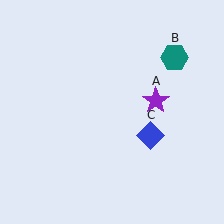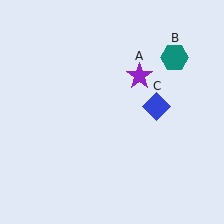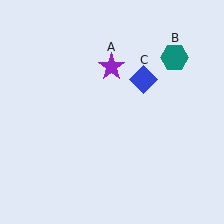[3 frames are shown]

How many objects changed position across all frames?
2 objects changed position: purple star (object A), blue diamond (object C).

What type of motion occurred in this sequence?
The purple star (object A), blue diamond (object C) rotated counterclockwise around the center of the scene.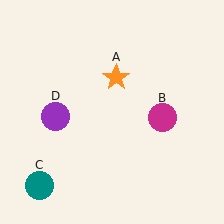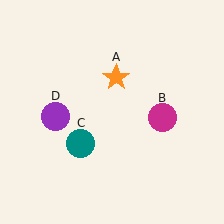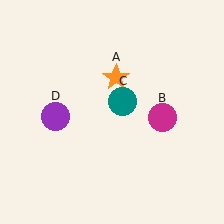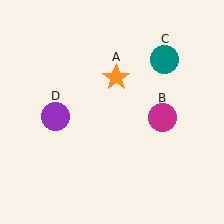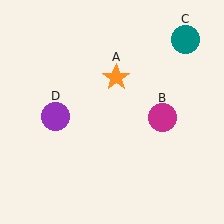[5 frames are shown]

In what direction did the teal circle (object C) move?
The teal circle (object C) moved up and to the right.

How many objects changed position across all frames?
1 object changed position: teal circle (object C).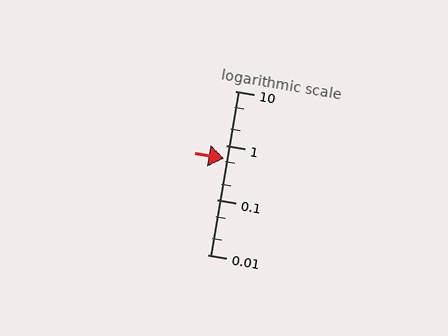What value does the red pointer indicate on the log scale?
The pointer indicates approximately 0.58.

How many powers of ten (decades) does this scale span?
The scale spans 3 decades, from 0.01 to 10.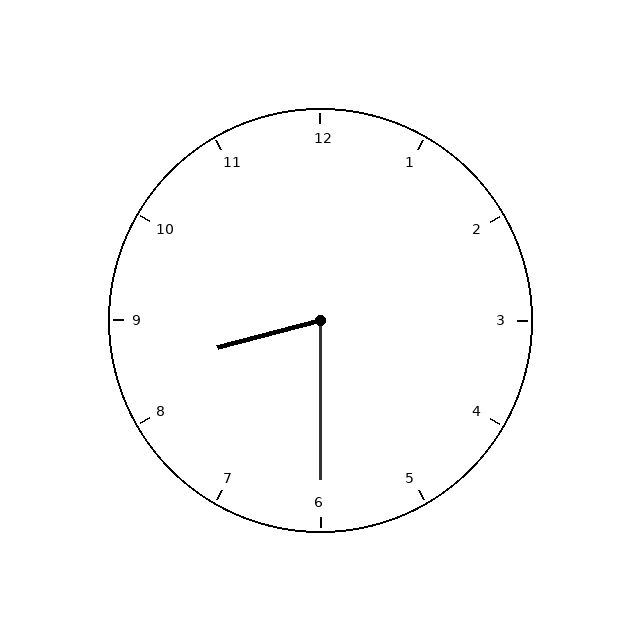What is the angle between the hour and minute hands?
Approximately 75 degrees.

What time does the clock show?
8:30.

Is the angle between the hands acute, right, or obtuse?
It is acute.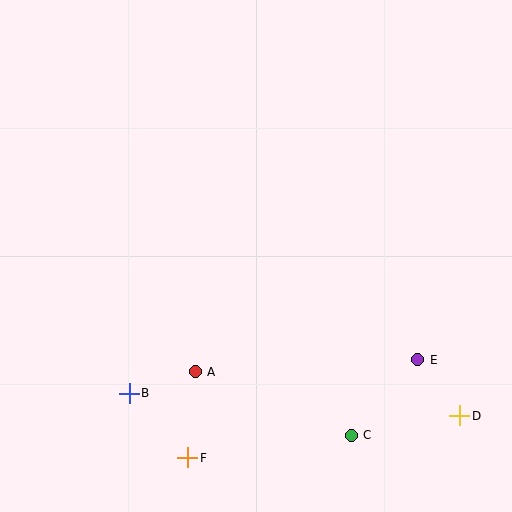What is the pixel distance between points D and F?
The distance between D and F is 275 pixels.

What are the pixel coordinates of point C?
Point C is at (351, 435).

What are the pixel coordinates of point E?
Point E is at (418, 360).